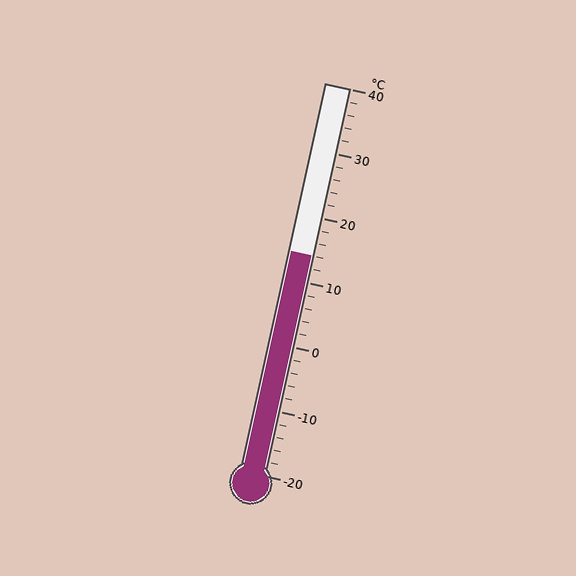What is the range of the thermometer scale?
The thermometer scale ranges from -20°C to 40°C.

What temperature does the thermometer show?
The thermometer shows approximately 14°C.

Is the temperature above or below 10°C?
The temperature is above 10°C.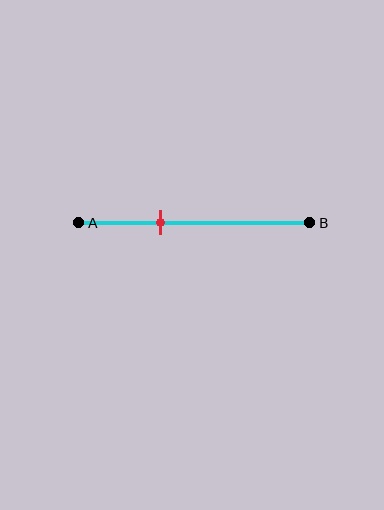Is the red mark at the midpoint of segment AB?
No, the mark is at about 35% from A, not at the 50% midpoint.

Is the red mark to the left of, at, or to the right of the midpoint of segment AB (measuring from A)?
The red mark is to the left of the midpoint of segment AB.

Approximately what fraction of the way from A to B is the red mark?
The red mark is approximately 35% of the way from A to B.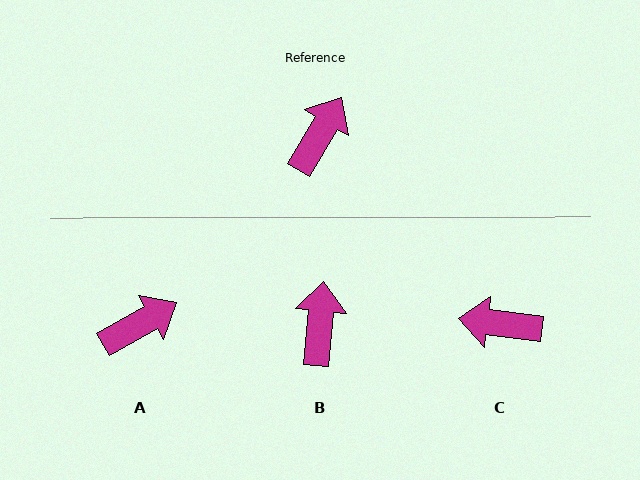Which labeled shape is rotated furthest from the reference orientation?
C, about 113 degrees away.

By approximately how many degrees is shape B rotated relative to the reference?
Approximately 26 degrees counter-clockwise.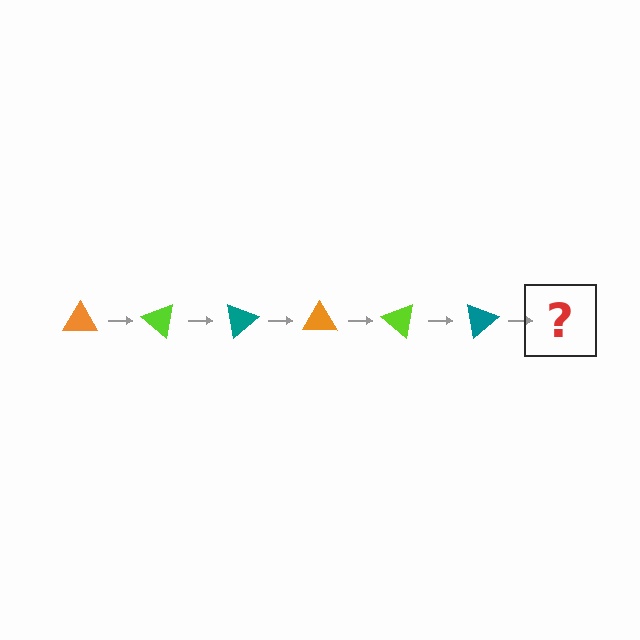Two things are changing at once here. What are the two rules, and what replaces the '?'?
The two rules are that it rotates 40 degrees each step and the color cycles through orange, lime, and teal. The '?' should be an orange triangle, rotated 240 degrees from the start.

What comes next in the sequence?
The next element should be an orange triangle, rotated 240 degrees from the start.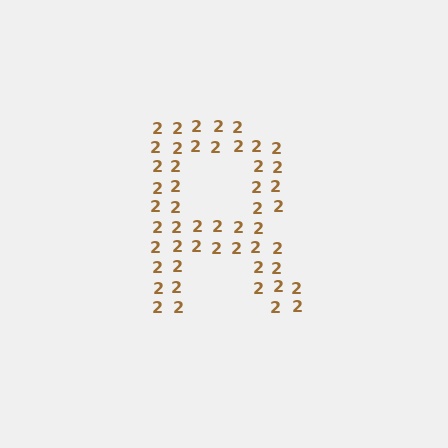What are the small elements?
The small elements are digit 2's.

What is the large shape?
The large shape is the letter R.